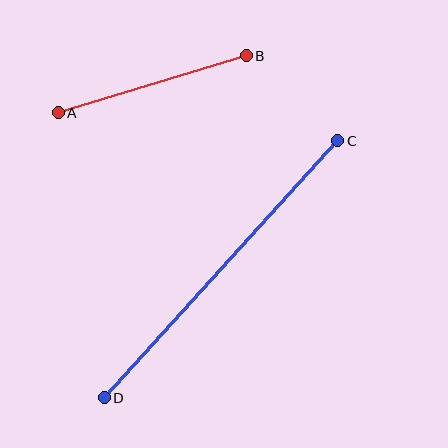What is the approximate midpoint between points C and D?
The midpoint is at approximately (221, 269) pixels.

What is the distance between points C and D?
The distance is approximately 347 pixels.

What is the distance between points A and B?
The distance is approximately 197 pixels.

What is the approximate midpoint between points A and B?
The midpoint is at approximately (152, 84) pixels.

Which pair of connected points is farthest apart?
Points C and D are farthest apart.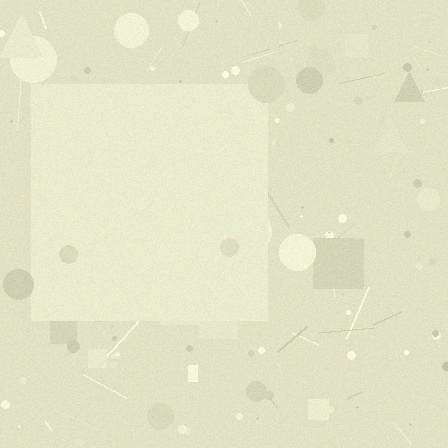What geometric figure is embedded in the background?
A square is embedded in the background.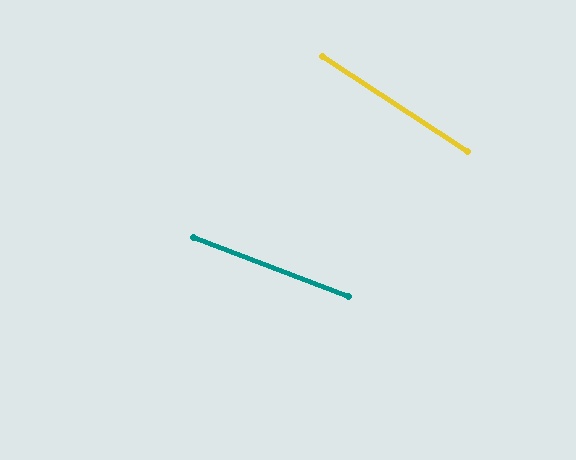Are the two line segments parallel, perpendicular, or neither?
Neither parallel nor perpendicular — they differ by about 12°.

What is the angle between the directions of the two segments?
Approximately 12 degrees.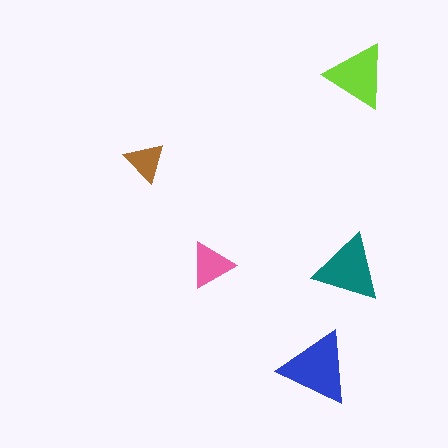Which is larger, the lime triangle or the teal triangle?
The teal one.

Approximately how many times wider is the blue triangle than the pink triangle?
About 1.5 times wider.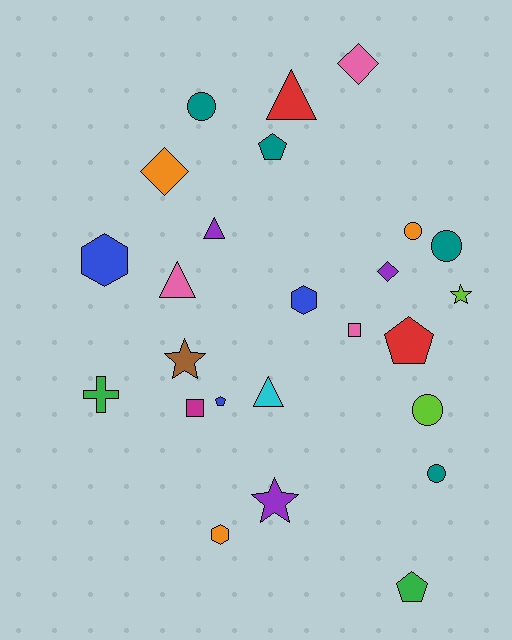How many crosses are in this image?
There is 1 cross.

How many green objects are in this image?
There are 2 green objects.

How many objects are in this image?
There are 25 objects.